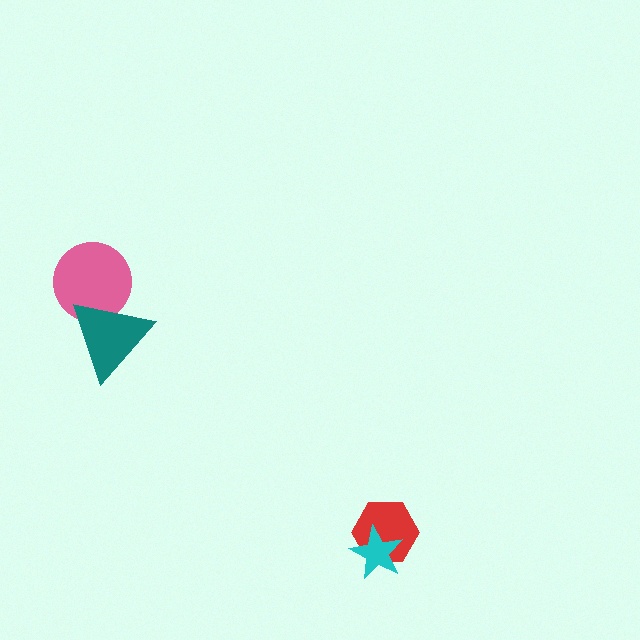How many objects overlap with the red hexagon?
1 object overlaps with the red hexagon.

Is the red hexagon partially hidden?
Yes, it is partially covered by another shape.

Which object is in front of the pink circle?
The teal triangle is in front of the pink circle.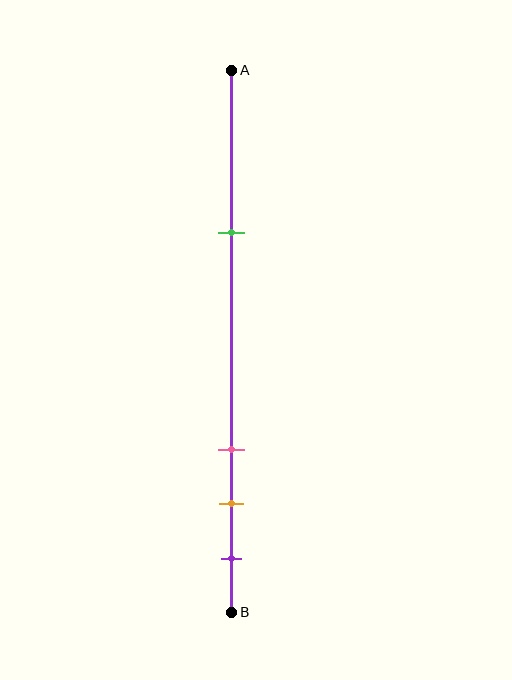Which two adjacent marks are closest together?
The orange and purple marks are the closest adjacent pair.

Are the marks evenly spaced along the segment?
No, the marks are not evenly spaced.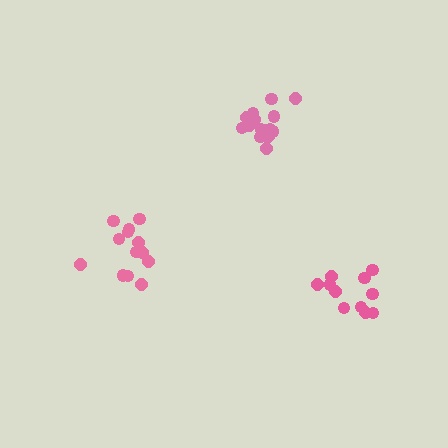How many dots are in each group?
Group 1: 13 dots, Group 2: 15 dots, Group 3: 11 dots (39 total).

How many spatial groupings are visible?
There are 3 spatial groupings.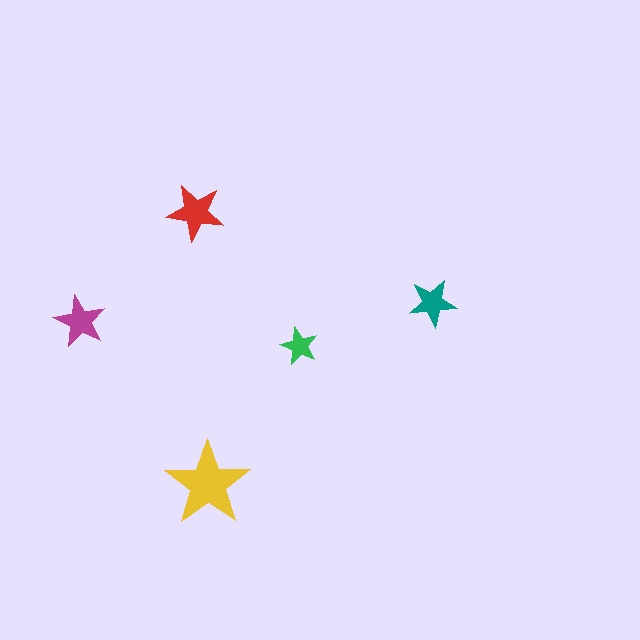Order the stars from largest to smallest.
the yellow one, the red one, the magenta one, the teal one, the green one.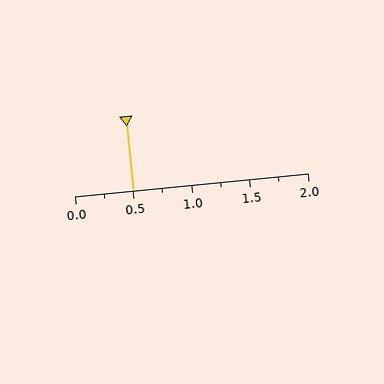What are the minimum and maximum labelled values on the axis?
The axis runs from 0.0 to 2.0.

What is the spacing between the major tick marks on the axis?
The major ticks are spaced 0.5 apart.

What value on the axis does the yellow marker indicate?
The marker indicates approximately 0.5.